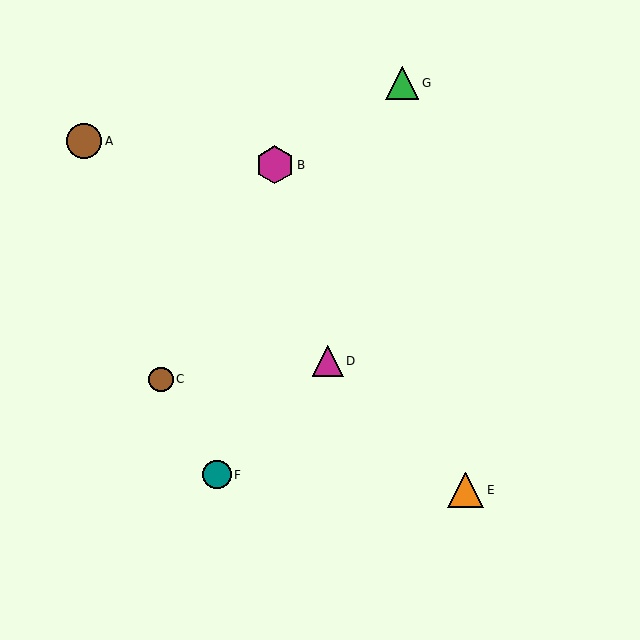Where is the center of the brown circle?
The center of the brown circle is at (161, 379).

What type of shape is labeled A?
Shape A is a brown circle.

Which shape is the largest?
The magenta hexagon (labeled B) is the largest.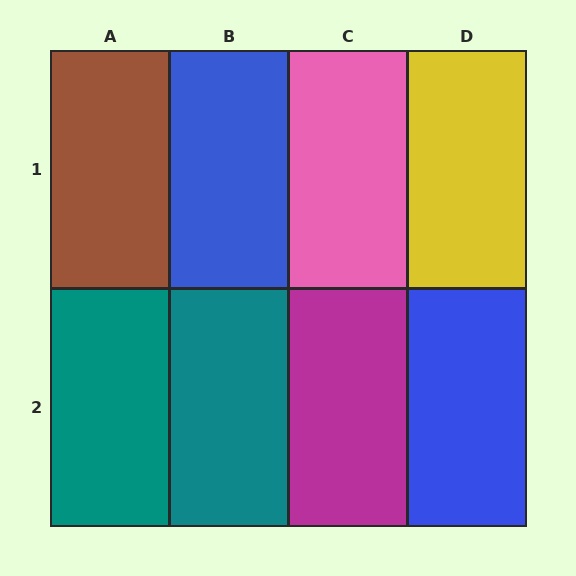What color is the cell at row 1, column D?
Yellow.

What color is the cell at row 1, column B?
Blue.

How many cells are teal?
2 cells are teal.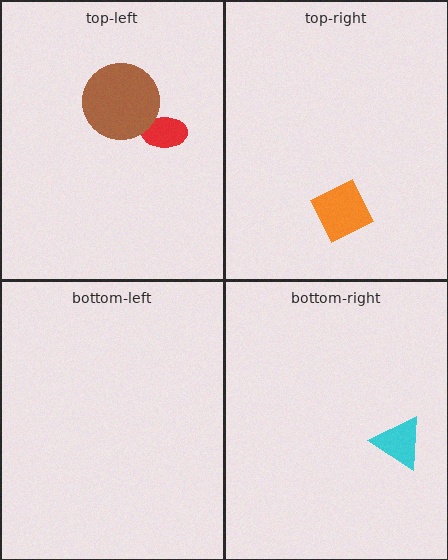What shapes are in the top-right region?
The orange square.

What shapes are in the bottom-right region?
The cyan triangle.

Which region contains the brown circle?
The top-left region.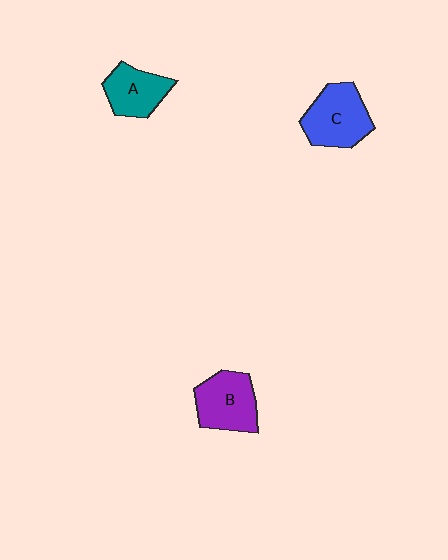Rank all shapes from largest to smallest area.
From largest to smallest: C (blue), B (purple), A (teal).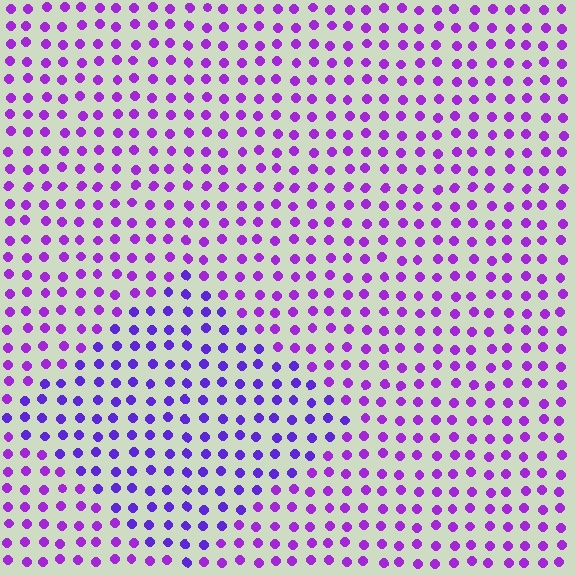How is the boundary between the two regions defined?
The boundary is defined purely by a slight shift in hue (about 24 degrees). Spacing, size, and orientation are identical on both sides.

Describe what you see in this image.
The image is filled with small purple elements in a uniform arrangement. A diamond-shaped region is visible where the elements are tinted to a slightly different hue, forming a subtle color boundary.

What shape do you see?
I see a diamond.